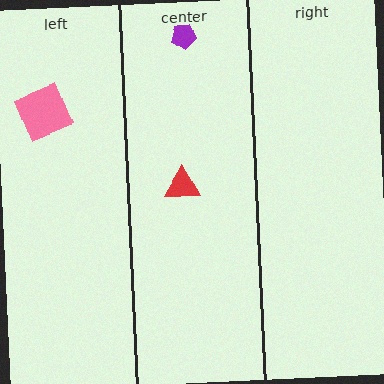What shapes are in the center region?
The red triangle, the purple pentagon.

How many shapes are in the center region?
2.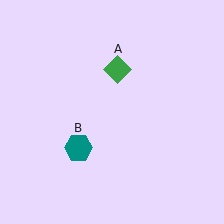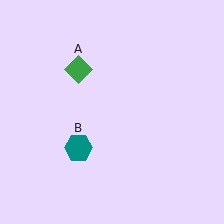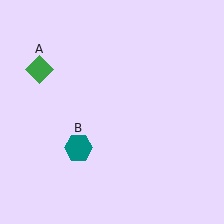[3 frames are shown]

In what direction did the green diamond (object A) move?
The green diamond (object A) moved left.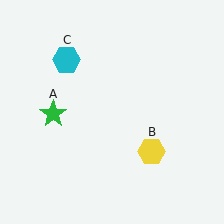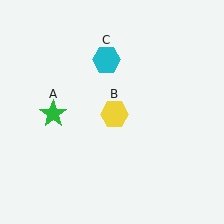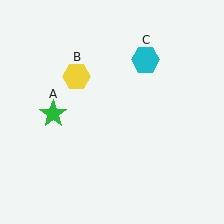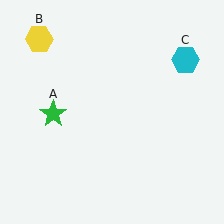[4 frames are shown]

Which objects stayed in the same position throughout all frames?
Green star (object A) remained stationary.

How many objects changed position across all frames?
2 objects changed position: yellow hexagon (object B), cyan hexagon (object C).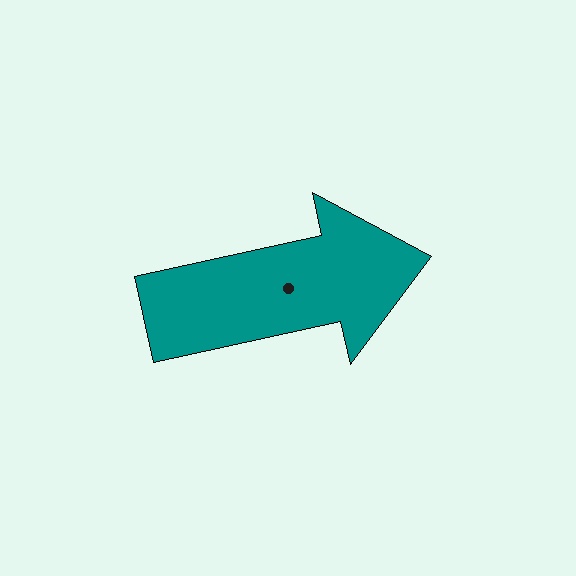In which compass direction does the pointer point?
East.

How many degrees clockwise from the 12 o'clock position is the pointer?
Approximately 78 degrees.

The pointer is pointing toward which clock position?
Roughly 3 o'clock.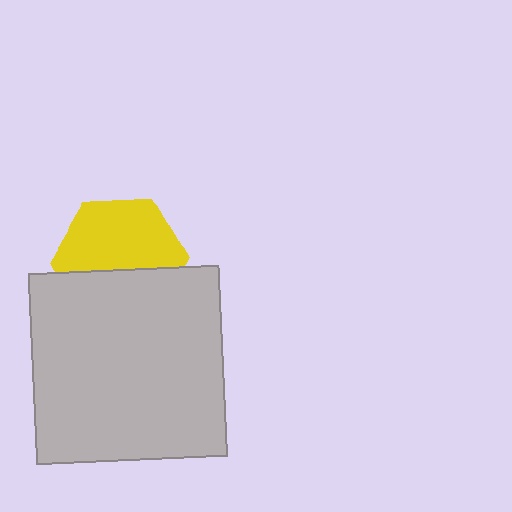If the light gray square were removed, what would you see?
You would see the complete yellow hexagon.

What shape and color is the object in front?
The object in front is a light gray square.